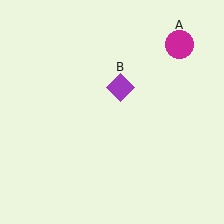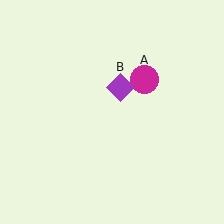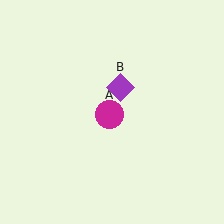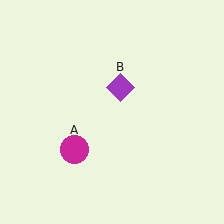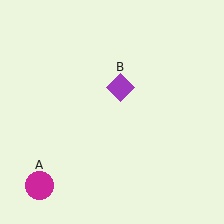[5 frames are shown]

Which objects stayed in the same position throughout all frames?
Purple diamond (object B) remained stationary.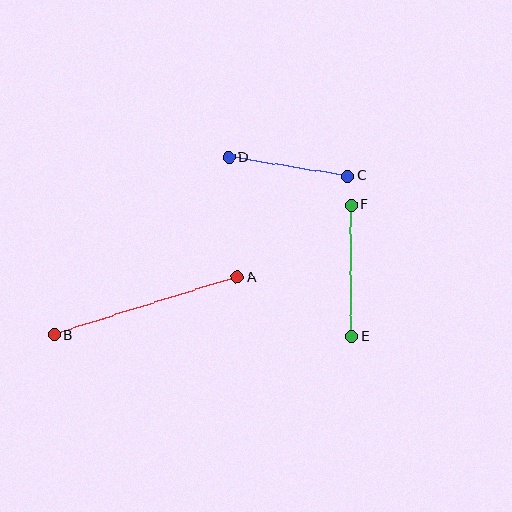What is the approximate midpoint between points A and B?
The midpoint is at approximately (146, 306) pixels.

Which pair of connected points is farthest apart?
Points A and B are farthest apart.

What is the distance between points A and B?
The distance is approximately 192 pixels.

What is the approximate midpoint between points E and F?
The midpoint is at approximately (351, 271) pixels.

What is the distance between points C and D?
The distance is approximately 121 pixels.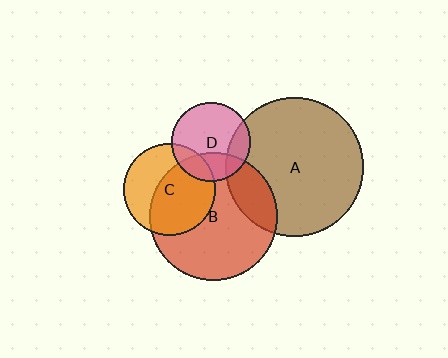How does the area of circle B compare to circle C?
Approximately 1.9 times.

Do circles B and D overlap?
Yes.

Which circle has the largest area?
Circle A (brown).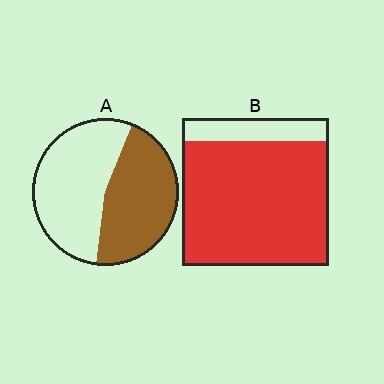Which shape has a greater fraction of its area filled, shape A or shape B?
Shape B.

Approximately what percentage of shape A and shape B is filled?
A is approximately 45% and B is approximately 85%.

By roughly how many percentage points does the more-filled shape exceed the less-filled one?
By roughly 40 percentage points (B over A).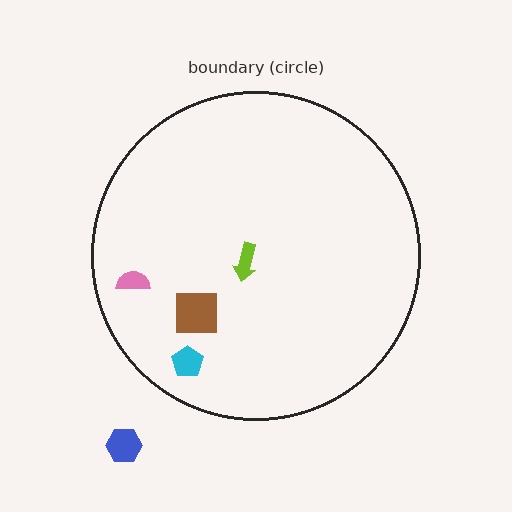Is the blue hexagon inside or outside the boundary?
Outside.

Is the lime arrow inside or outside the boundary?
Inside.